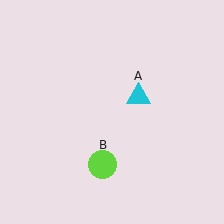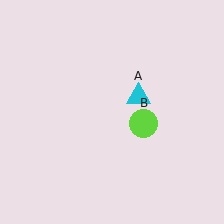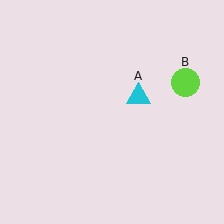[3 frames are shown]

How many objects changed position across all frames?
1 object changed position: lime circle (object B).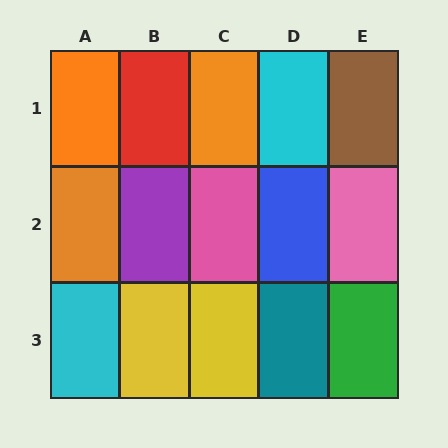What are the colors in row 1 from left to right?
Orange, red, orange, cyan, brown.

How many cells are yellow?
2 cells are yellow.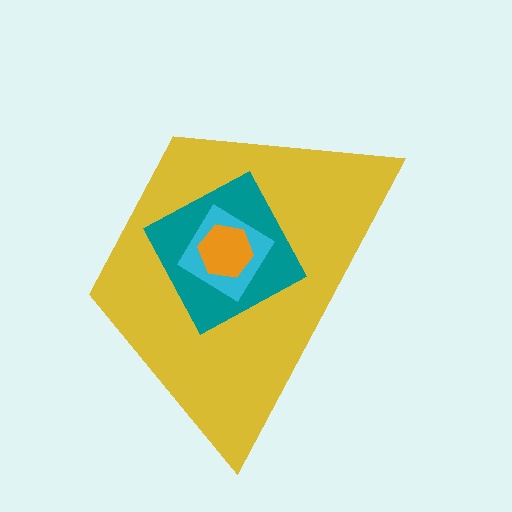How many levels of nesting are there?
4.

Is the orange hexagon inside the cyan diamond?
Yes.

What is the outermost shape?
The yellow trapezoid.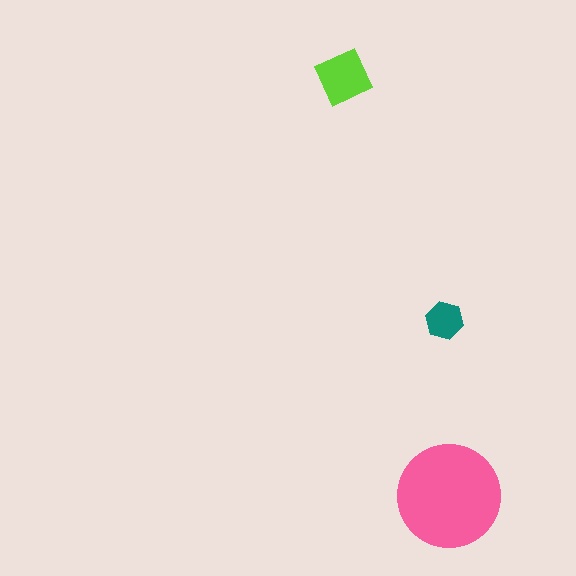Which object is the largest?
The pink circle.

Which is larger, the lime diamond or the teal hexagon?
The lime diamond.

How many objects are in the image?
There are 3 objects in the image.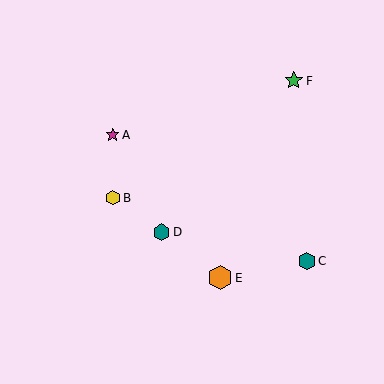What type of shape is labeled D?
Shape D is a teal hexagon.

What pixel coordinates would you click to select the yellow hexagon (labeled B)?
Click at (113, 198) to select the yellow hexagon B.